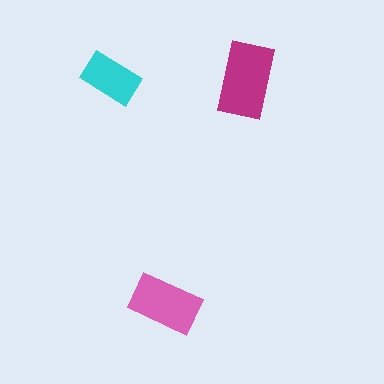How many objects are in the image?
There are 3 objects in the image.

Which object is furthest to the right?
The magenta rectangle is rightmost.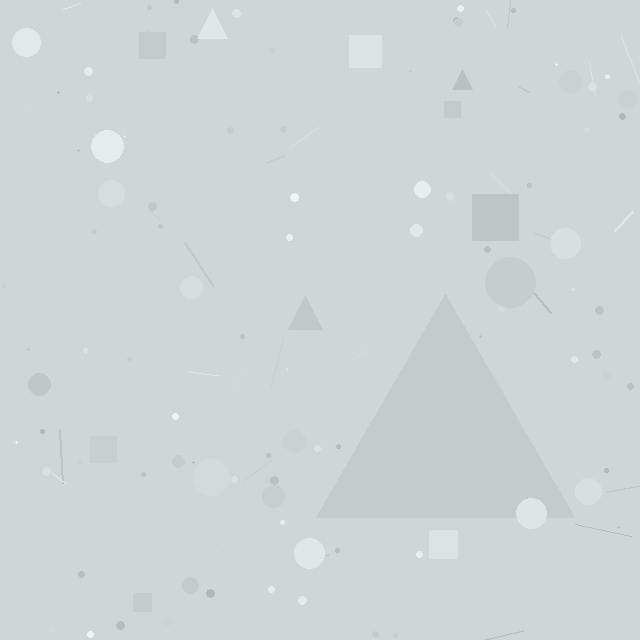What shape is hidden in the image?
A triangle is hidden in the image.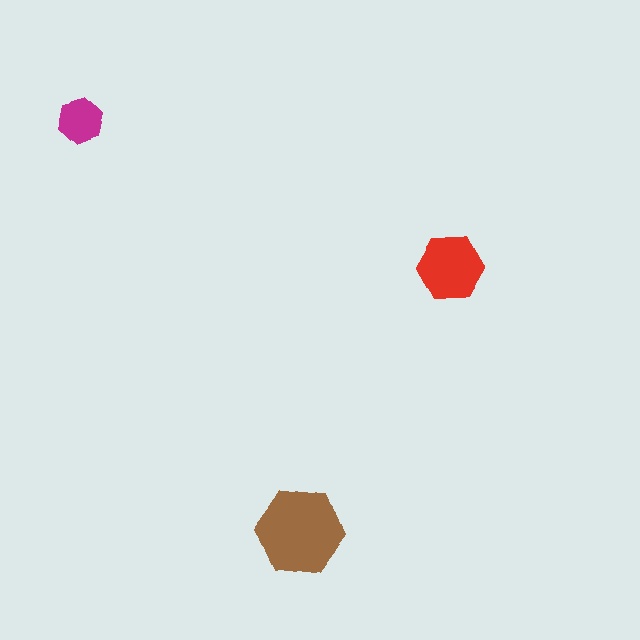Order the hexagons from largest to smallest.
the brown one, the red one, the magenta one.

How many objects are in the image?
There are 3 objects in the image.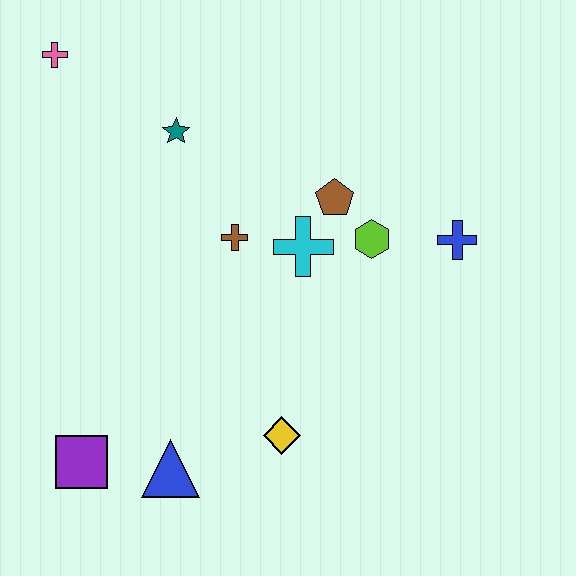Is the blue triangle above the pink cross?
No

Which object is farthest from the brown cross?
The purple square is farthest from the brown cross.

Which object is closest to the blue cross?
The lime hexagon is closest to the blue cross.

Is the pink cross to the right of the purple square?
No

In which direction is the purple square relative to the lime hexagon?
The purple square is to the left of the lime hexagon.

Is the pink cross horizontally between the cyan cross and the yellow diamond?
No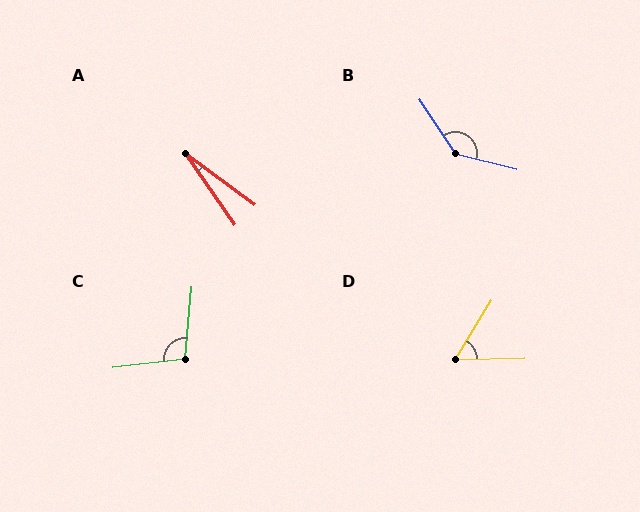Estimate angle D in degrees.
Approximately 57 degrees.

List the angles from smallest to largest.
A (19°), D (57°), C (102°), B (138°).